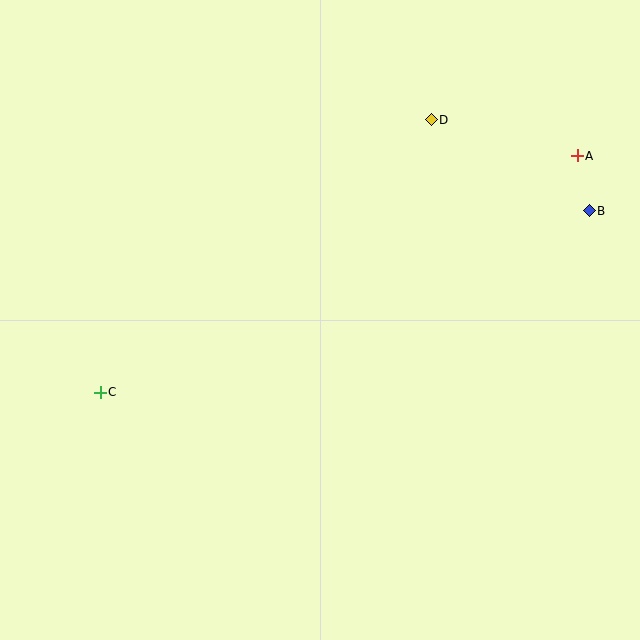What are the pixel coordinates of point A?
Point A is at (577, 156).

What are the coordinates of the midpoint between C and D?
The midpoint between C and D is at (266, 256).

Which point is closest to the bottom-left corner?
Point C is closest to the bottom-left corner.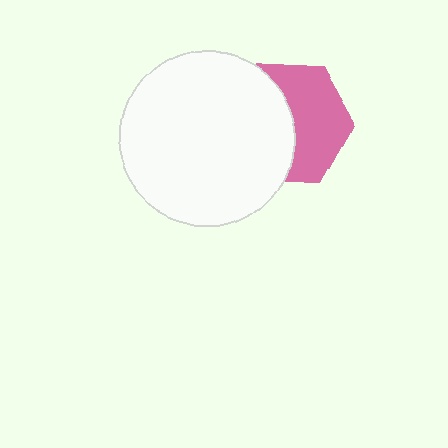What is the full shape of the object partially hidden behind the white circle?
The partially hidden object is a pink hexagon.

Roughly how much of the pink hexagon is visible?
About half of it is visible (roughly 51%).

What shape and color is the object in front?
The object in front is a white circle.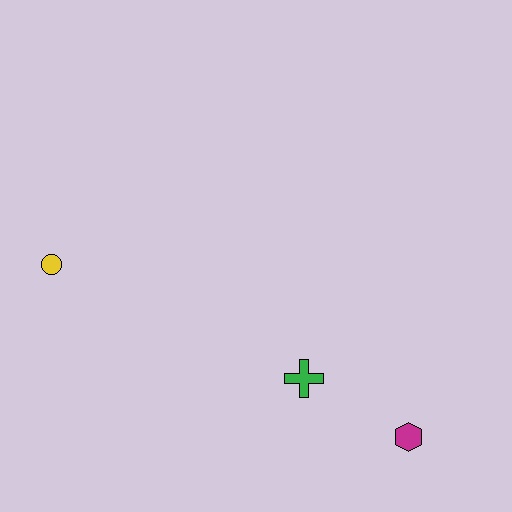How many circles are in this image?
There is 1 circle.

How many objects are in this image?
There are 3 objects.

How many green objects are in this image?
There is 1 green object.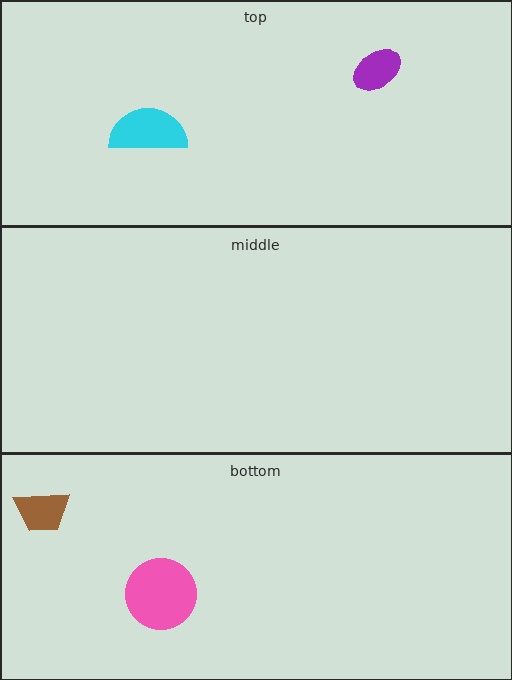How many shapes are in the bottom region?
2.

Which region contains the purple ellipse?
The top region.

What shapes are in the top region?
The cyan semicircle, the purple ellipse.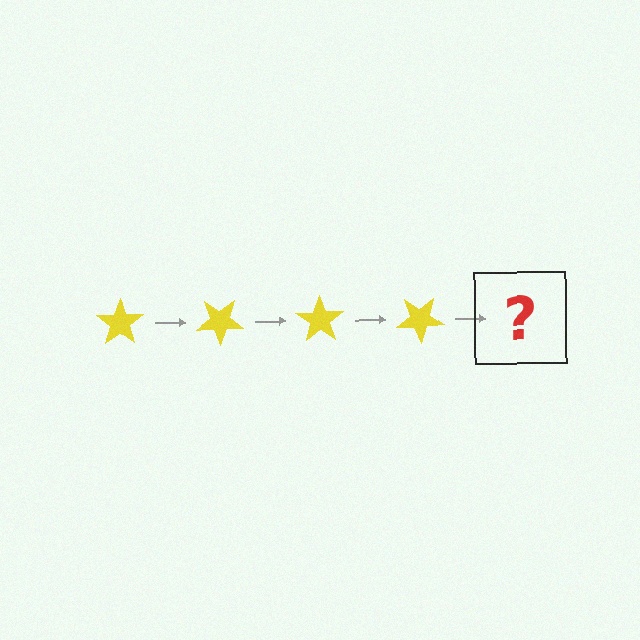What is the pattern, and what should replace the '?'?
The pattern is that the star rotates 35 degrees each step. The '?' should be a yellow star rotated 140 degrees.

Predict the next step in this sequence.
The next step is a yellow star rotated 140 degrees.